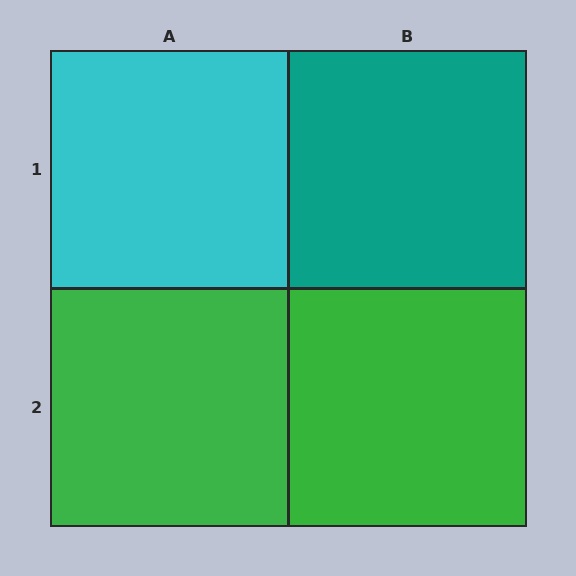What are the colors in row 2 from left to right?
Green, green.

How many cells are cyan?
1 cell is cyan.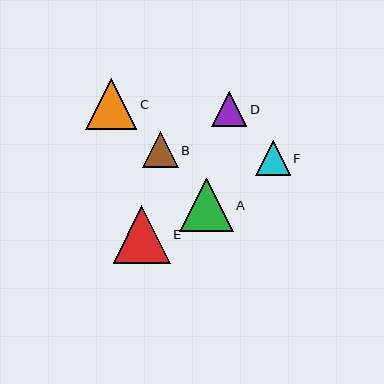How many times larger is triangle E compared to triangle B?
Triangle E is approximately 1.6 times the size of triangle B.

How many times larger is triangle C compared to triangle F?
Triangle C is approximately 1.5 times the size of triangle F.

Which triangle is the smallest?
Triangle F is the smallest with a size of approximately 34 pixels.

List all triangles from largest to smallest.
From largest to smallest: E, A, C, B, D, F.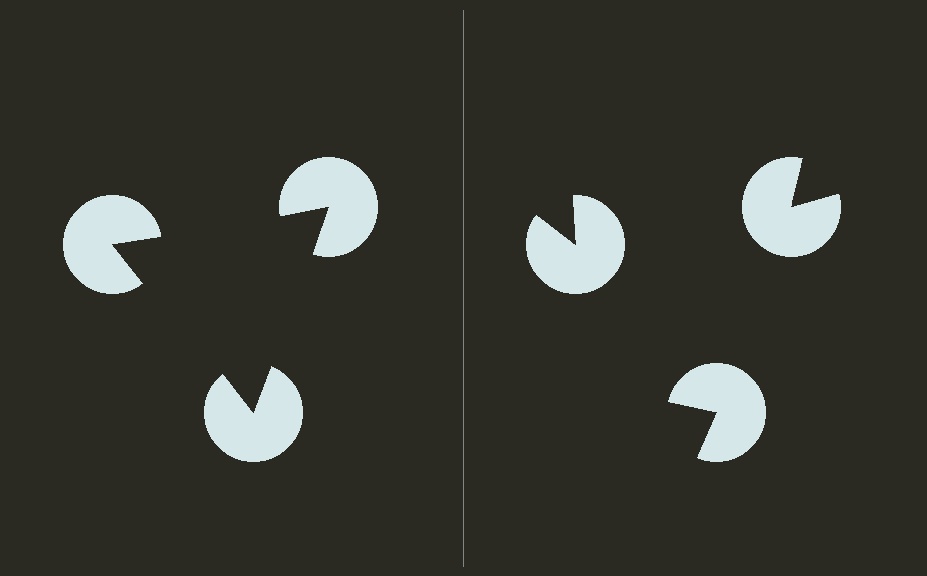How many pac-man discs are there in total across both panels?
6 — 3 on each side.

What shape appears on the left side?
An illusory triangle.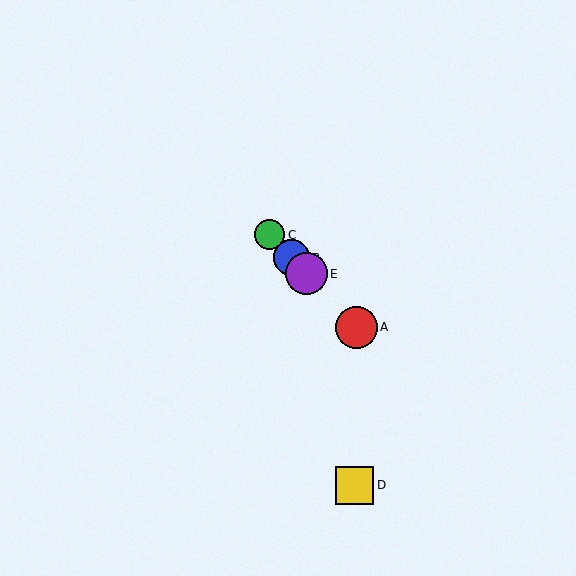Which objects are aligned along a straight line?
Objects A, B, C, E are aligned along a straight line.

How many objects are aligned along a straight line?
4 objects (A, B, C, E) are aligned along a straight line.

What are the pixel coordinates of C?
Object C is at (270, 235).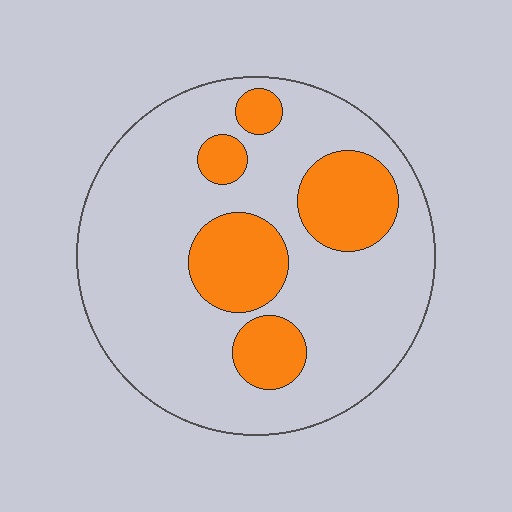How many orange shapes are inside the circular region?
5.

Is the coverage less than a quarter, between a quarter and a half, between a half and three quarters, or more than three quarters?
Less than a quarter.